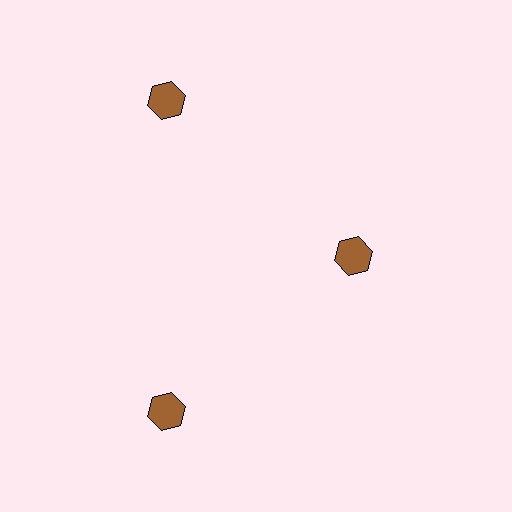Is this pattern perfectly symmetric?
No. The 3 brown hexagons are arranged in a ring, but one element near the 3 o'clock position is pulled inward toward the center, breaking the 3-fold rotational symmetry.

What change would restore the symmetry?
The symmetry would be restored by moving it outward, back onto the ring so that all 3 hexagons sit at equal angles and equal distance from the center.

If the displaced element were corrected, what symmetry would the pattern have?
It would have 3-fold rotational symmetry — the pattern would map onto itself every 120 degrees.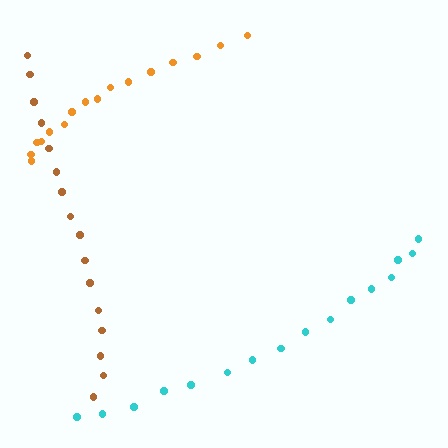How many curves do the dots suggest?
There are 3 distinct paths.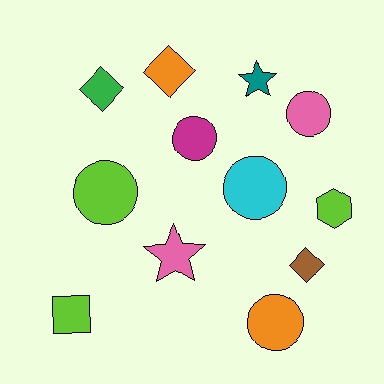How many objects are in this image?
There are 12 objects.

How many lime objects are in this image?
There are 3 lime objects.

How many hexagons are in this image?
There is 1 hexagon.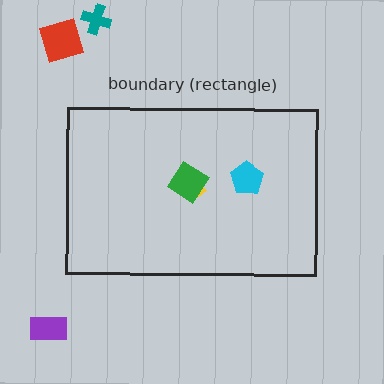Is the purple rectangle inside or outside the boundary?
Outside.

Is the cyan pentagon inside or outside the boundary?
Inside.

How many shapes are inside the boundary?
3 inside, 3 outside.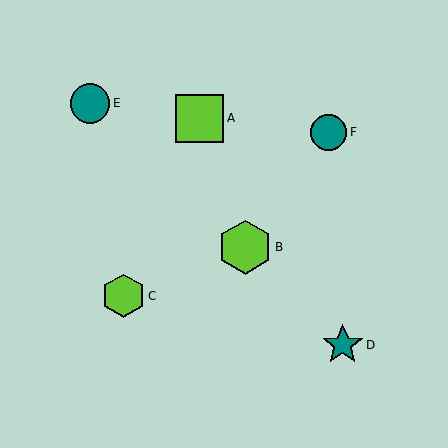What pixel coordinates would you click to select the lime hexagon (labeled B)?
Click at (245, 247) to select the lime hexagon B.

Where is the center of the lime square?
The center of the lime square is at (199, 118).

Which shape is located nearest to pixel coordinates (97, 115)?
The teal circle (labeled E) at (90, 103) is nearest to that location.